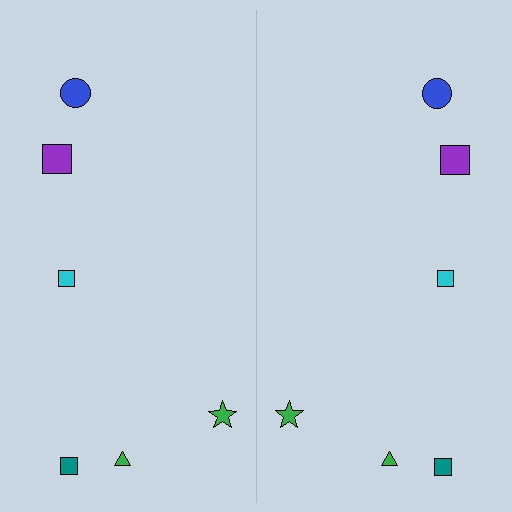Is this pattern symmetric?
Yes, this pattern has bilateral (reflection) symmetry.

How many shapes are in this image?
There are 12 shapes in this image.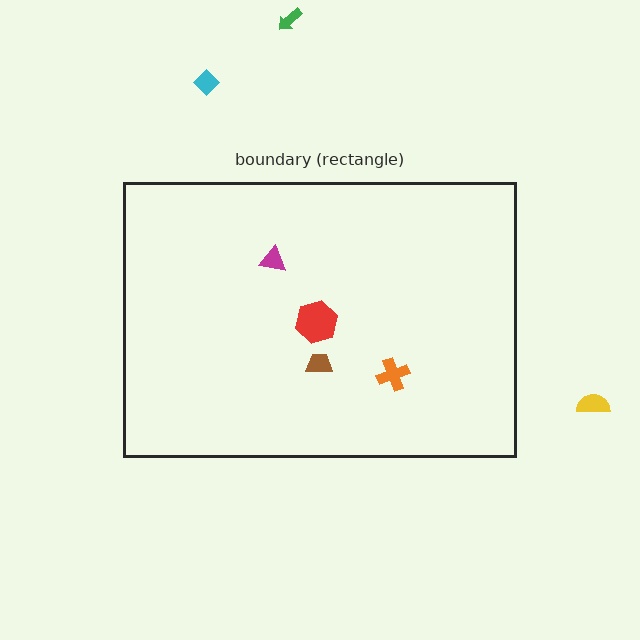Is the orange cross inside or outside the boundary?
Inside.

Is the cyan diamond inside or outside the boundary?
Outside.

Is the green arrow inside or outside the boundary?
Outside.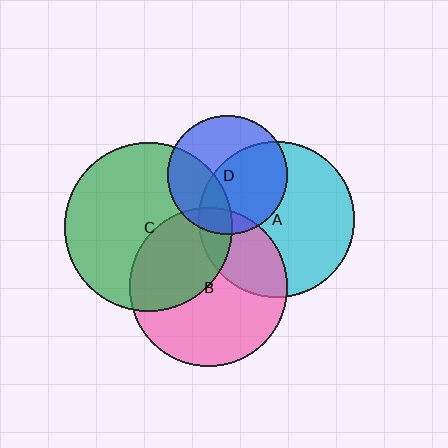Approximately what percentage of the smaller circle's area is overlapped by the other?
Approximately 55%.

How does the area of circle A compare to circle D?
Approximately 1.7 times.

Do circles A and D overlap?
Yes.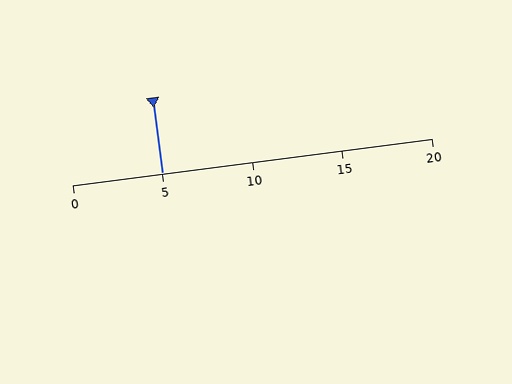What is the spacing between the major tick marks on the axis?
The major ticks are spaced 5 apart.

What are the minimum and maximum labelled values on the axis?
The axis runs from 0 to 20.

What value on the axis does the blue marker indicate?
The marker indicates approximately 5.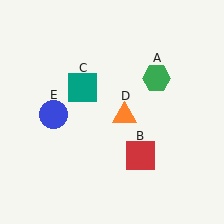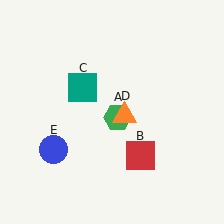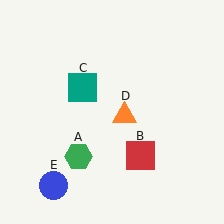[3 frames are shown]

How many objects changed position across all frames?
2 objects changed position: green hexagon (object A), blue circle (object E).